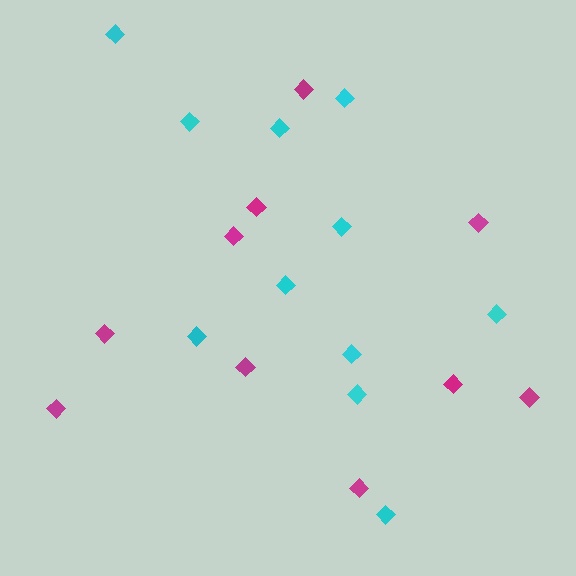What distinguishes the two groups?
There are 2 groups: one group of magenta diamonds (10) and one group of cyan diamonds (11).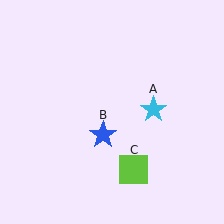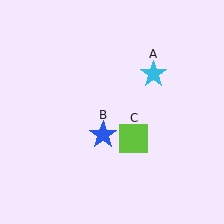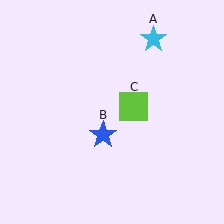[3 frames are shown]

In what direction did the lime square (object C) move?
The lime square (object C) moved up.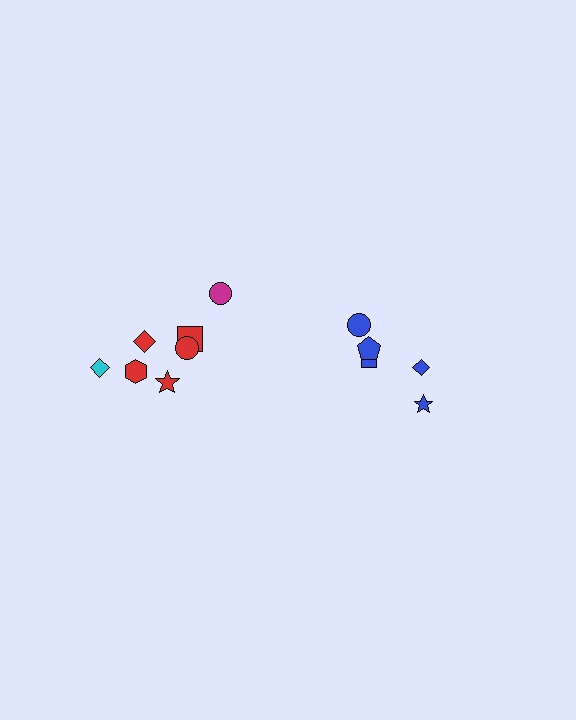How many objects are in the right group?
There are 5 objects.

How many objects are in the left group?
There are 7 objects.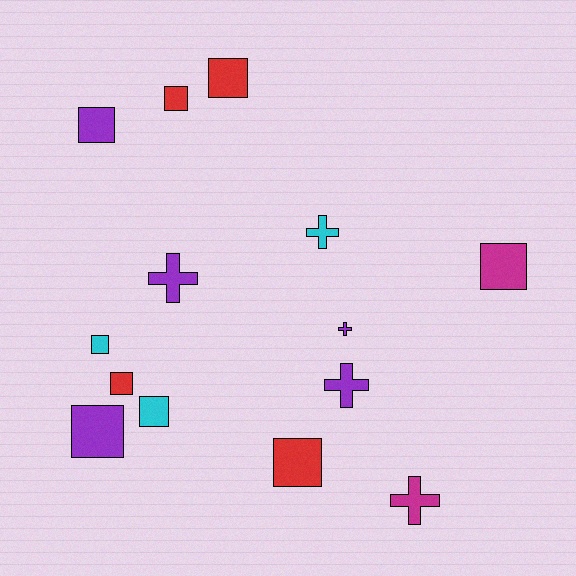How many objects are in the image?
There are 14 objects.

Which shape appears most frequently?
Square, with 9 objects.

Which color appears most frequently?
Purple, with 5 objects.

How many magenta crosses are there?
There is 1 magenta cross.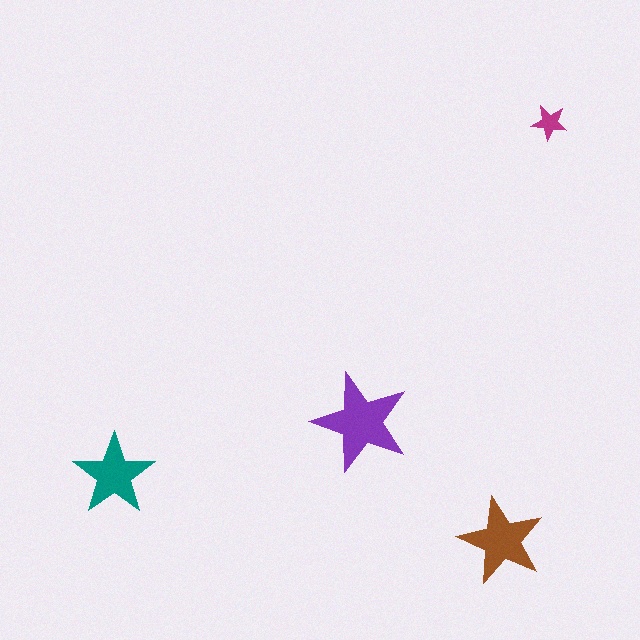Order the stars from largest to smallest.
the purple one, the brown one, the teal one, the magenta one.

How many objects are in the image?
There are 4 objects in the image.